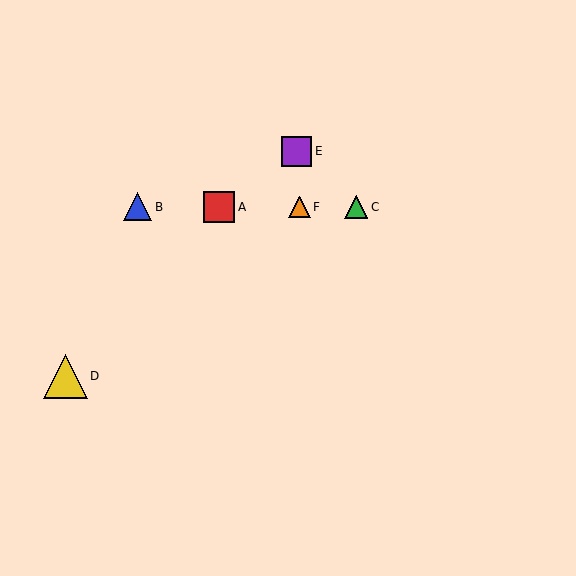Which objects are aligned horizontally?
Objects A, B, C, F are aligned horizontally.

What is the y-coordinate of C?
Object C is at y≈207.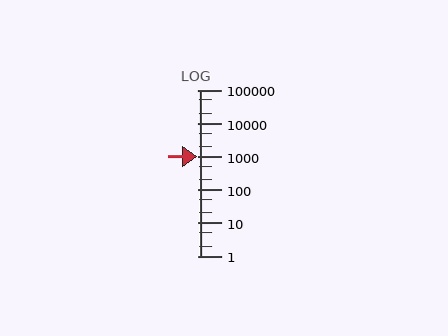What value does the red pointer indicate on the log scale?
The pointer indicates approximately 1000.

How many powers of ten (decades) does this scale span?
The scale spans 5 decades, from 1 to 100000.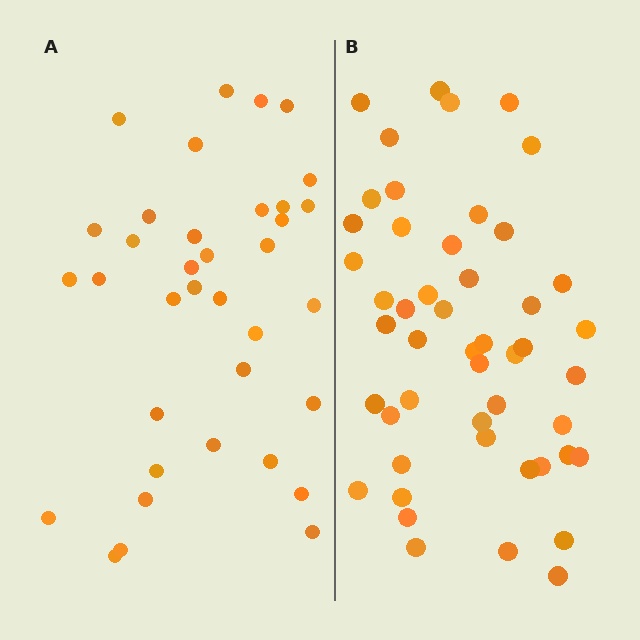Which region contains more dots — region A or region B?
Region B (the right region) has more dots.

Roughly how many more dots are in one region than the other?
Region B has approximately 15 more dots than region A.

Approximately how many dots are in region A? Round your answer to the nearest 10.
About 40 dots. (The exact count is 36, which rounds to 40.)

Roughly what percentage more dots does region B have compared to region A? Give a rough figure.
About 35% more.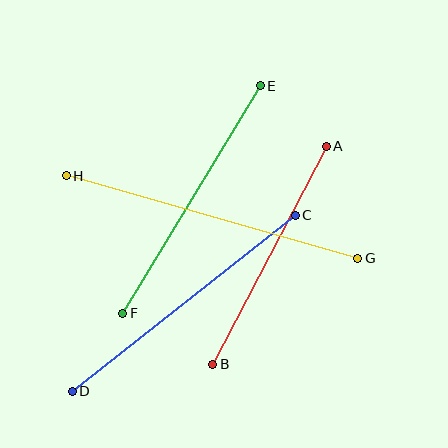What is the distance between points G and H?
The distance is approximately 303 pixels.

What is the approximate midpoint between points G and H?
The midpoint is at approximately (212, 217) pixels.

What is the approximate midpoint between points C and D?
The midpoint is at approximately (184, 303) pixels.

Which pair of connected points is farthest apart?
Points G and H are farthest apart.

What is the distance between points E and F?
The distance is approximately 266 pixels.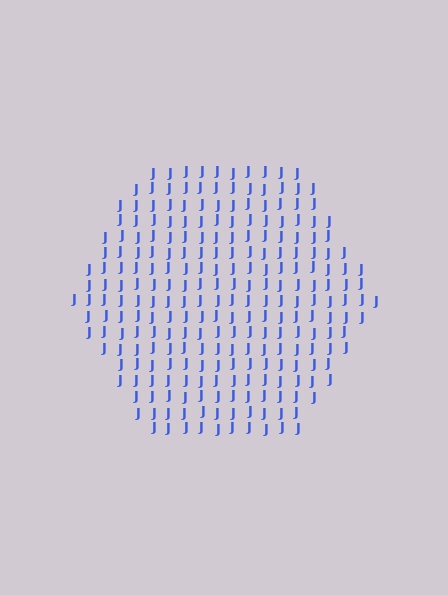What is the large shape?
The large shape is a hexagon.